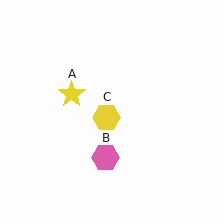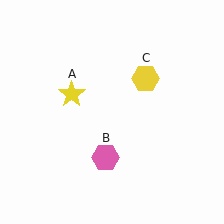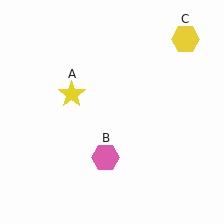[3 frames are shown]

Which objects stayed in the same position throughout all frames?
Yellow star (object A) and pink hexagon (object B) remained stationary.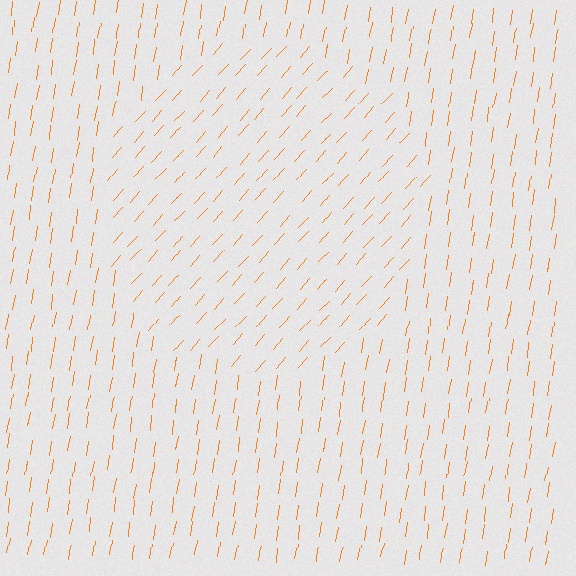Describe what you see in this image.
The image is filled with small orange line segments. A circle region in the image has lines oriented differently from the surrounding lines, creating a visible texture boundary.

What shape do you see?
I see a circle.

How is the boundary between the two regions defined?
The boundary is defined purely by a change in line orientation (approximately 33 degrees difference). All lines are the same color and thickness.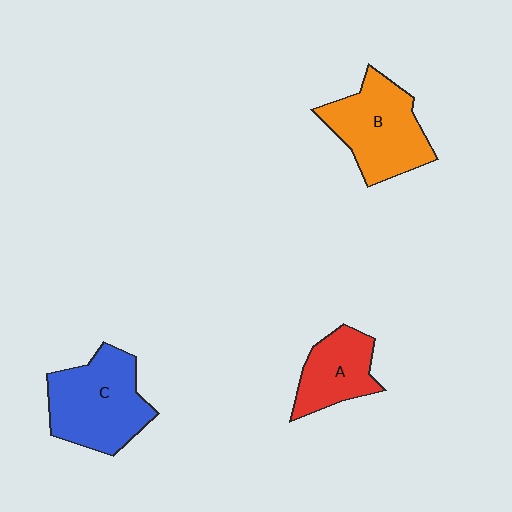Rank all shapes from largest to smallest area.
From largest to smallest: C (blue), B (orange), A (red).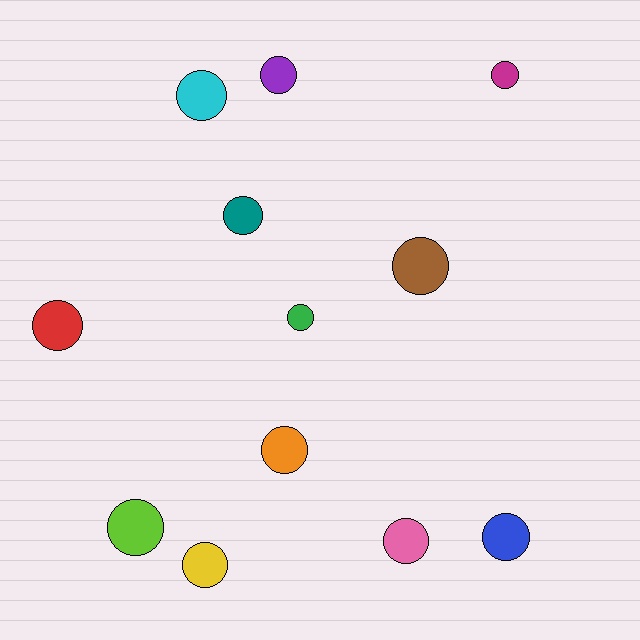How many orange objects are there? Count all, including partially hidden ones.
There is 1 orange object.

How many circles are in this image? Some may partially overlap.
There are 12 circles.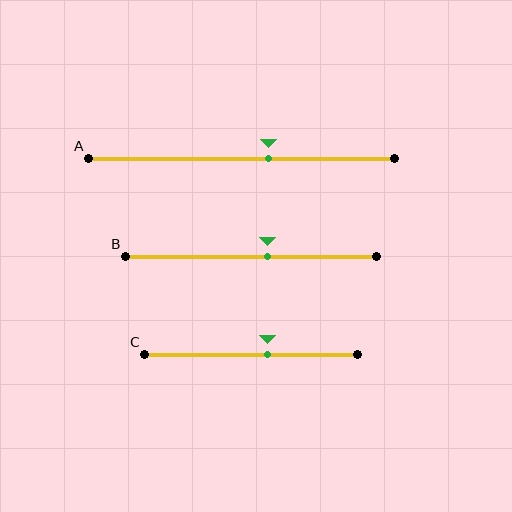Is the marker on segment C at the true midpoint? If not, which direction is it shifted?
No, the marker on segment C is shifted to the right by about 8% of the segment length.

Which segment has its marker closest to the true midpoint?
Segment B has its marker closest to the true midpoint.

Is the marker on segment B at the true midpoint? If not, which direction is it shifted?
No, the marker on segment B is shifted to the right by about 7% of the segment length.